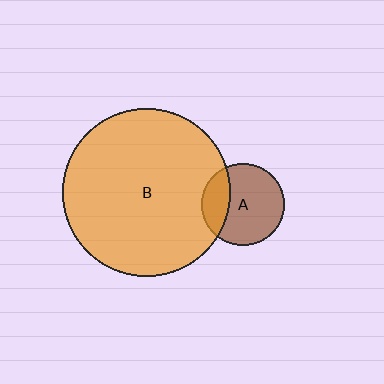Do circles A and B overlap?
Yes.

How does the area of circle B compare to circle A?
Approximately 4.2 times.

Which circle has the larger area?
Circle B (orange).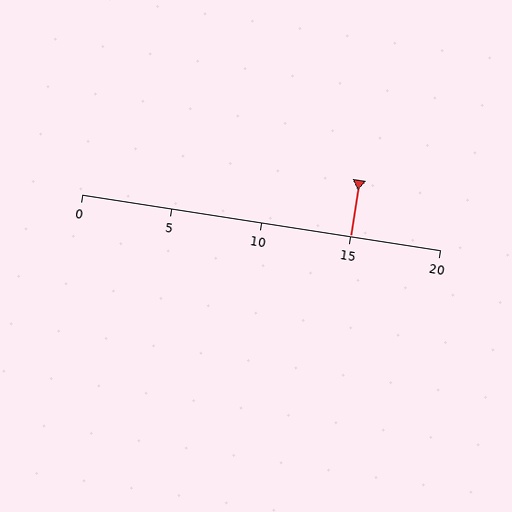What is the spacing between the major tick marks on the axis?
The major ticks are spaced 5 apart.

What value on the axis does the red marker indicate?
The marker indicates approximately 15.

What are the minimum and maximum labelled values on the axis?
The axis runs from 0 to 20.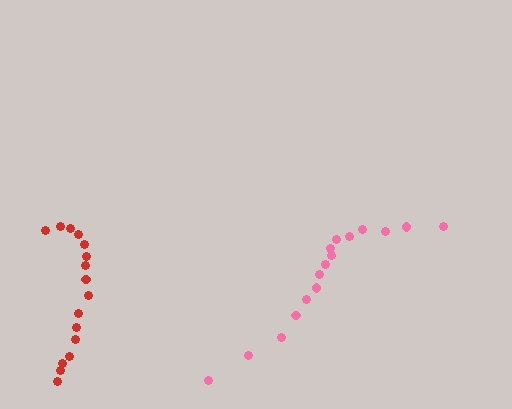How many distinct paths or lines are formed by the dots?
There are 2 distinct paths.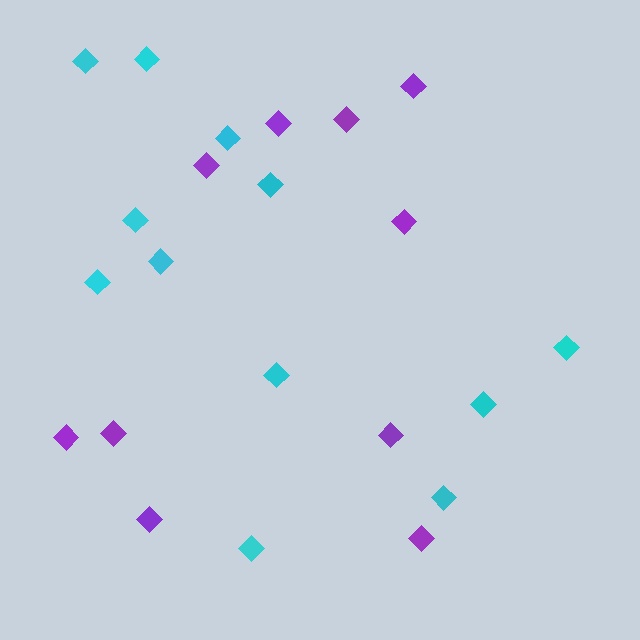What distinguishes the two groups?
There are 2 groups: one group of purple diamonds (10) and one group of cyan diamonds (12).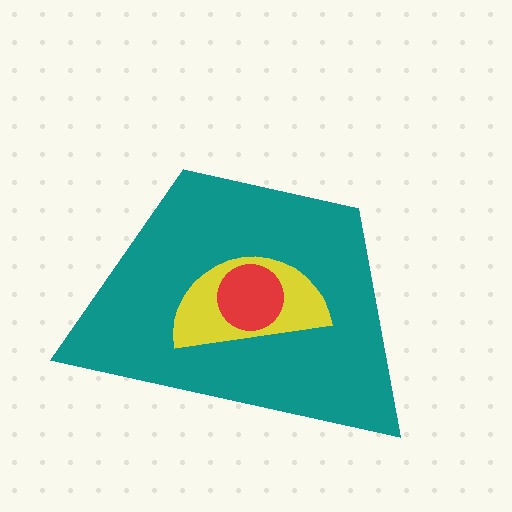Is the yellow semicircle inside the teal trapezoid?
Yes.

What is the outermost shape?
The teal trapezoid.